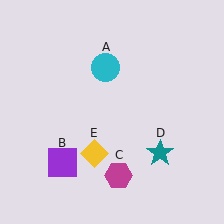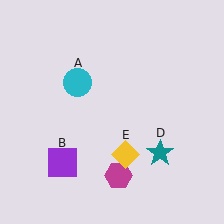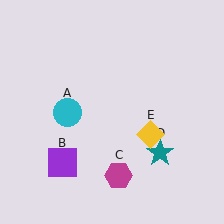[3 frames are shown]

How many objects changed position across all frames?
2 objects changed position: cyan circle (object A), yellow diamond (object E).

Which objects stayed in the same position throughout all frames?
Purple square (object B) and magenta hexagon (object C) and teal star (object D) remained stationary.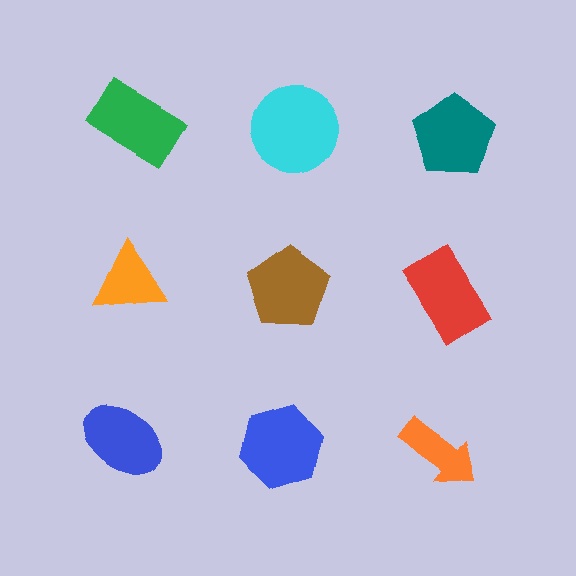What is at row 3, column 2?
A blue hexagon.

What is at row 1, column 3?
A teal pentagon.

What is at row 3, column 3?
An orange arrow.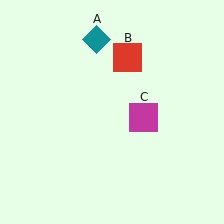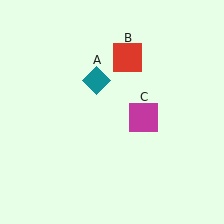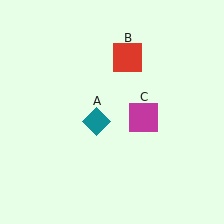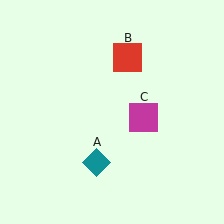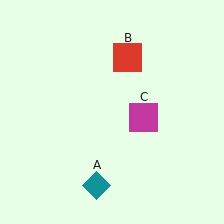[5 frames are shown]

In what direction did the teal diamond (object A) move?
The teal diamond (object A) moved down.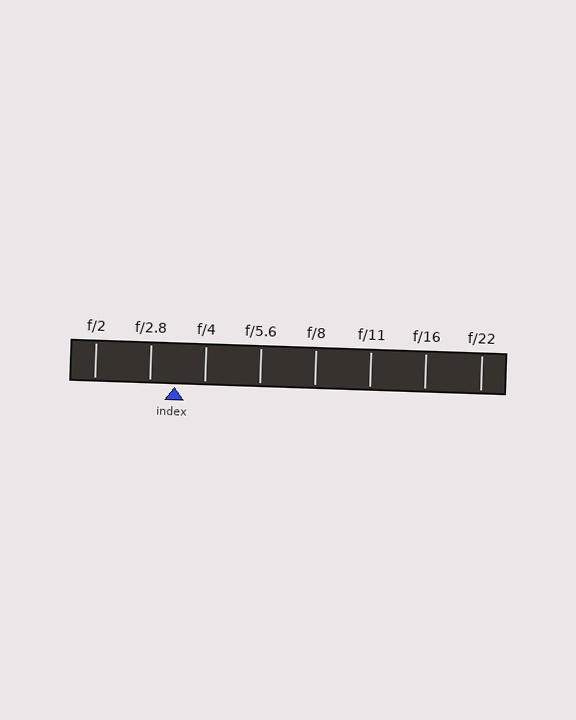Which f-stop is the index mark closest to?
The index mark is closest to f/2.8.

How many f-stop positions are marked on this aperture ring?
There are 8 f-stop positions marked.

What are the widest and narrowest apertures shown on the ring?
The widest aperture shown is f/2 and the narrowest is f/22.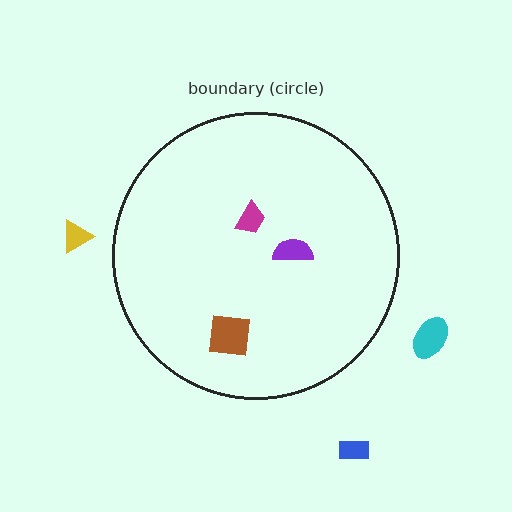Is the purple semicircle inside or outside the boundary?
Inside.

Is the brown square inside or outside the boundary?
Inside.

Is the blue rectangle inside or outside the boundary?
Outside.